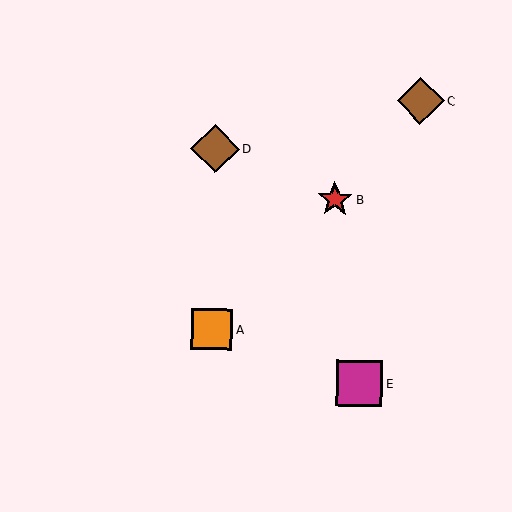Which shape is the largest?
The brown diamond (labeled D) is the largest.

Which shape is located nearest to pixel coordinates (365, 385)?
The magenta square (labeled E) at (359, 384) is nearest to that location.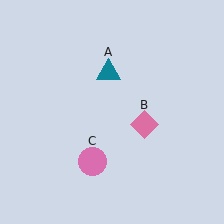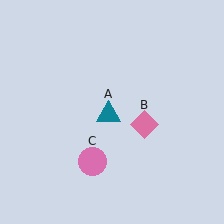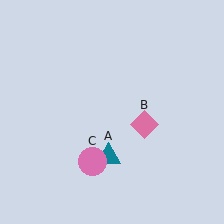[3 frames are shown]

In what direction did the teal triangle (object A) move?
The teal triangle (object A) moved down.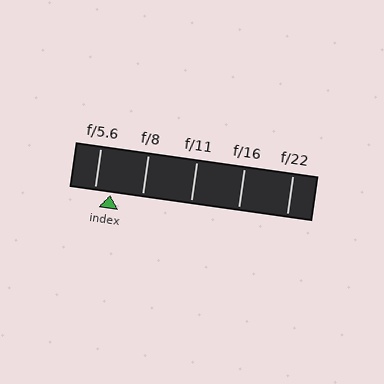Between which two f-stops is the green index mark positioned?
The index mark is between f/5.6 and f/8.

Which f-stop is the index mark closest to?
The index mark is closest to f/5.6.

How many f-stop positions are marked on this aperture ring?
There are 5 f-stop positions marked.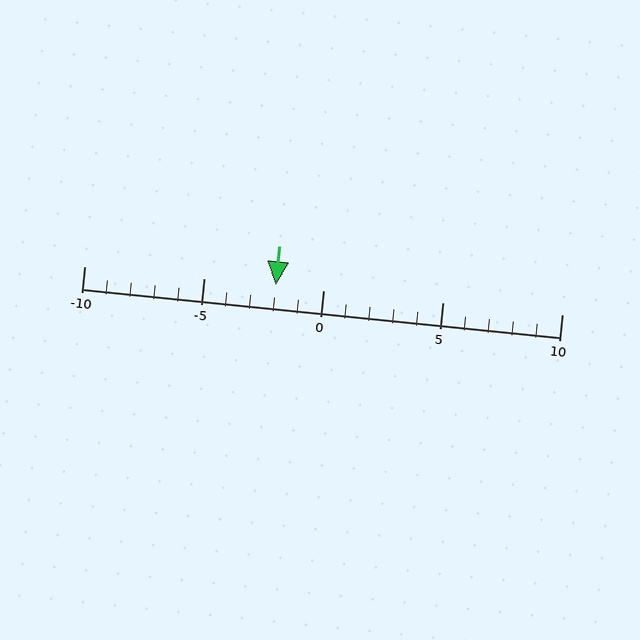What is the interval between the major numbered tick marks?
The major tick marks are spaced 5 units apart.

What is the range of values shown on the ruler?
The ruler shows values from -10 to 10.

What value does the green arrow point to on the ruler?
The green arrow points to approximately -2.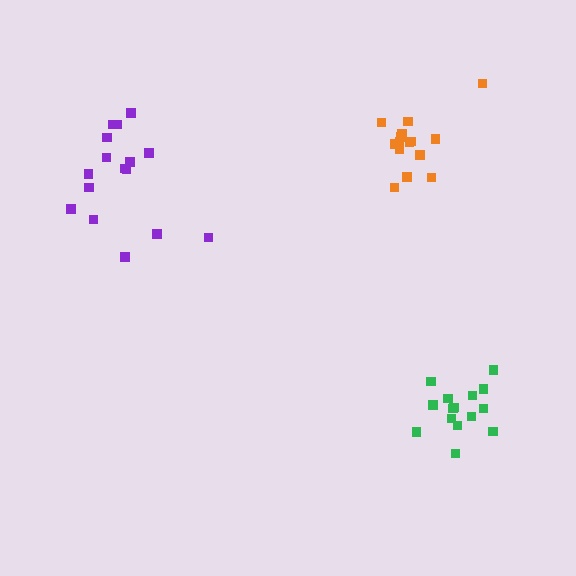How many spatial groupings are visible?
There are 3 spatial groupings.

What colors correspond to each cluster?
The clusters are colored: orange, green, purple.